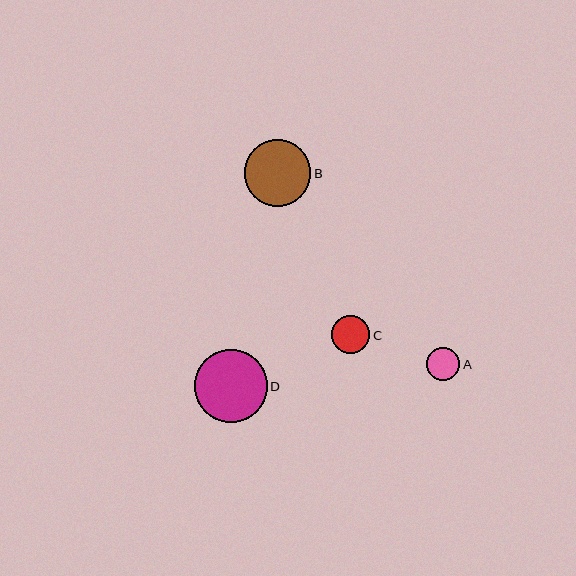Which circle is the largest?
Circle D is the largest with a size of approximately 73 pixels.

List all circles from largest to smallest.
From largest to smallest: D, B, C, A.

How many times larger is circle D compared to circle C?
Circle D is approximately 1.9 times the size of circle C.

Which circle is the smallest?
Circle A is the smallest with a size of approximately 33 pixels.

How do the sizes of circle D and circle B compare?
Circle D and circle B are approximately the same size.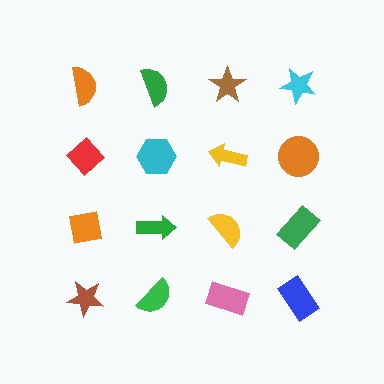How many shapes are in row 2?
4 shapes.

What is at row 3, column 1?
An orange square.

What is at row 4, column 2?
A green semicircle.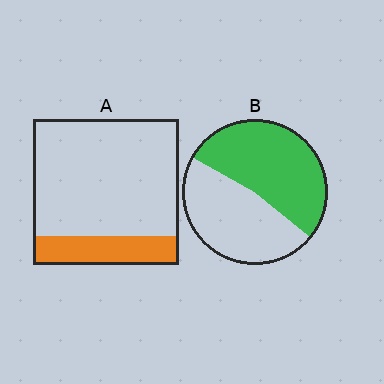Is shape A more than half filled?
No.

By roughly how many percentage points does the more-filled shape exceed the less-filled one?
By roughly 35 percentage points (B over A).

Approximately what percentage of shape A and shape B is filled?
A is approximately 20% and B is approximately 55%.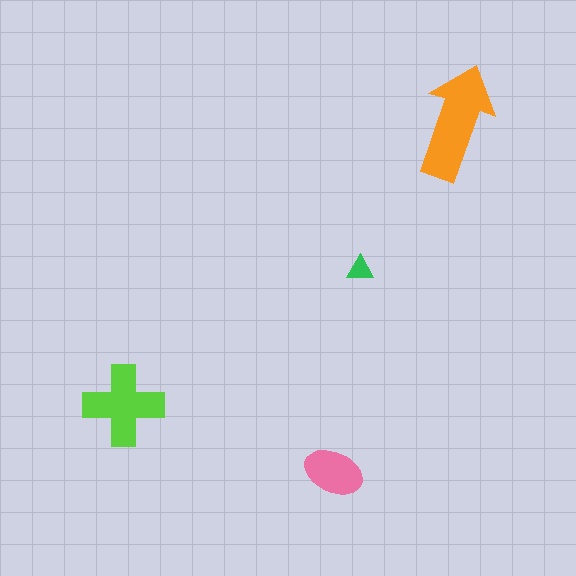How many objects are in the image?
There are 4 objects in the image.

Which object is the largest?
The orange arrow.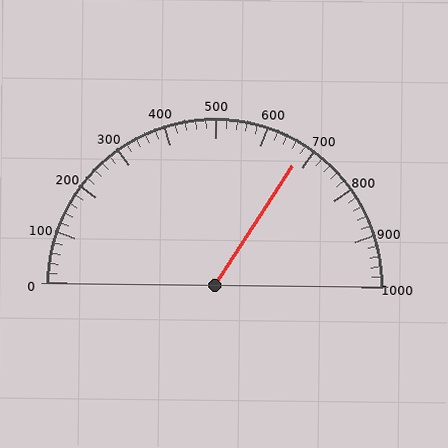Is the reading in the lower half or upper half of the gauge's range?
The reading is in the upper half of the range (0 to 1000).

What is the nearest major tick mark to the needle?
The nearest major tick mark is 700.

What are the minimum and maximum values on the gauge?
The gauge ranges from 0 to 1000.